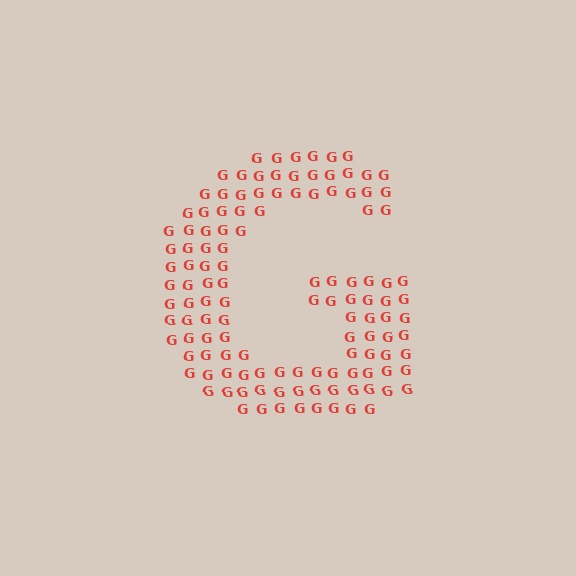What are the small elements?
The small elements are letter G's.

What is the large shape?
The large shape is the letter G.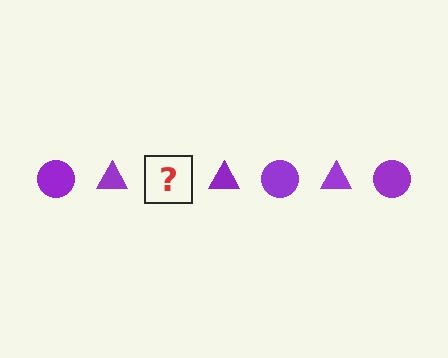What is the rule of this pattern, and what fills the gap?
The rule is that the pattern cycles through circle, triangle shapes in purple. The gap should be filled with a purple circle.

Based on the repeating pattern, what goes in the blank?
The blank should be a purple circle.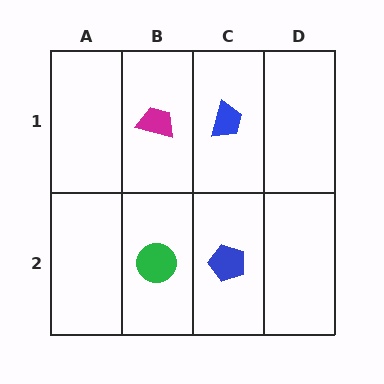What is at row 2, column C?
A blue pentagon.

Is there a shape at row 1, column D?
No, that cell is empty.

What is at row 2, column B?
A green circle.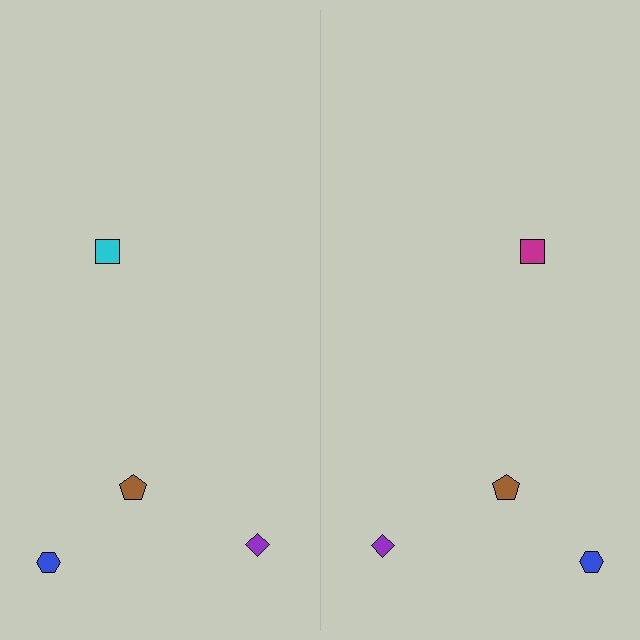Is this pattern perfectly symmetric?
No, the pattern is not perfectly symmetric. The magenta square on the right side breaks the symmetry — its mirror counterpart is cyan.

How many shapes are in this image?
There are 8 shapes in this image.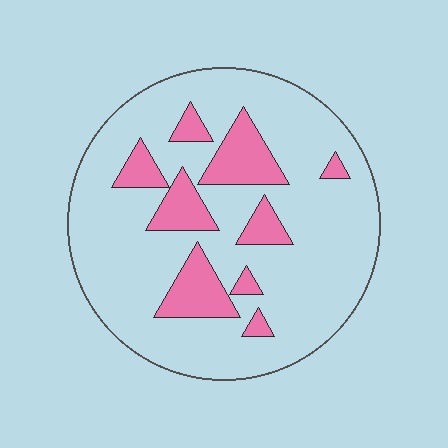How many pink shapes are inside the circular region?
9.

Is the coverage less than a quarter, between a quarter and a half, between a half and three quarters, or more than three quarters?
Less than a quarter.